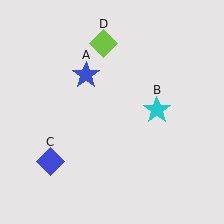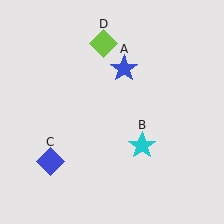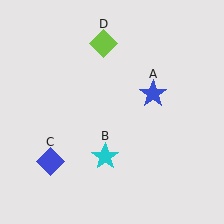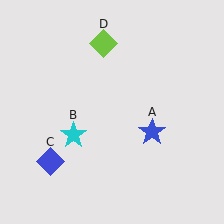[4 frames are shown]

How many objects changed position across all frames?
2 objects changed position: blue star (object A), cyan star (object B).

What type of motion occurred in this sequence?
The blue star (object A), cyan star (object B) rotated clockwise around the center of the scene.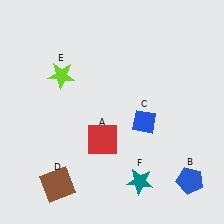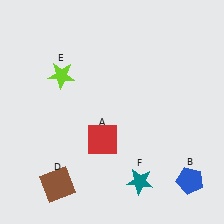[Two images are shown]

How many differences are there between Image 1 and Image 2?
There is 1 difference between the two images.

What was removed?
The blue diamond (C) was removed in Image 2.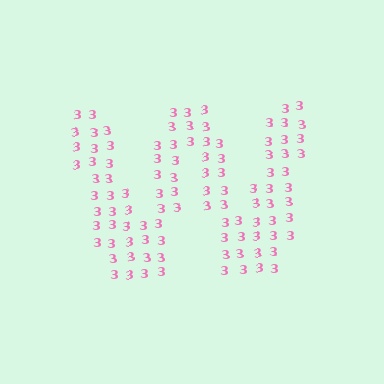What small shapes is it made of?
It is made of small digit 3's.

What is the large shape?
The large shape is the letter W.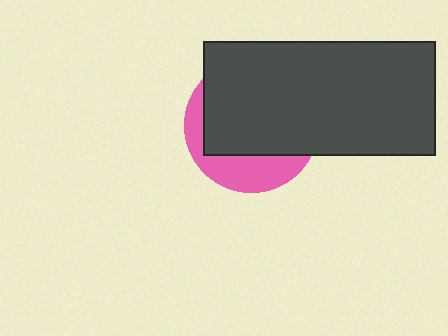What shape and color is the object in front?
The object in front is a dark gray rectangle.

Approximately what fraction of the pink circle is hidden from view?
Roughly 69% of the pink circle is hidden behind the dark gray rectangle.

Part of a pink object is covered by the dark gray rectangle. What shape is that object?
It is a circle.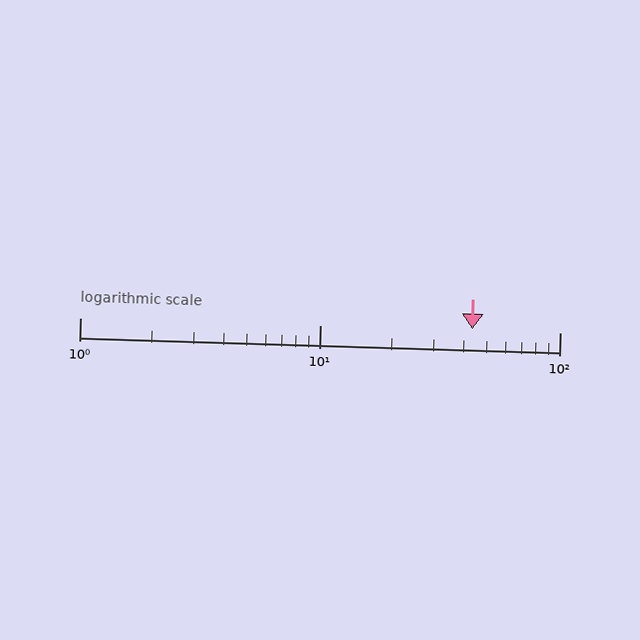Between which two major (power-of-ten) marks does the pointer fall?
The pointer is between 10 and 100.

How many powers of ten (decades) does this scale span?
The scale spans 2 decades, from 1 to 100.